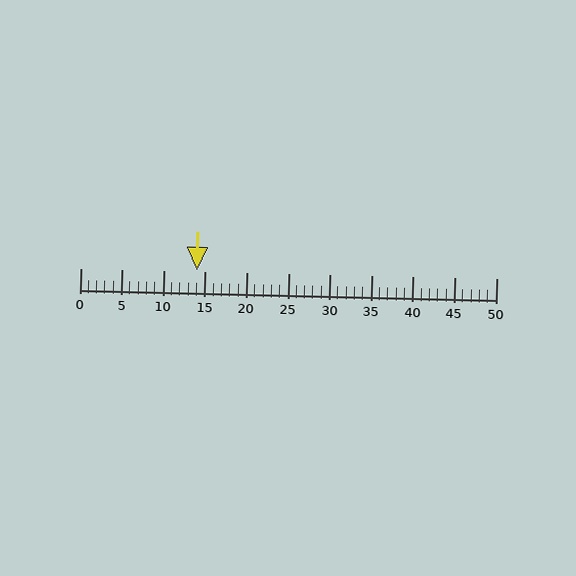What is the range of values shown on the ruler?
The ruler shows values from 0 to 50.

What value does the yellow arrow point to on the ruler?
The yellow arrow points to approximately 14.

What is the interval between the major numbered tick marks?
The major tick marks are spaced 5 units apart.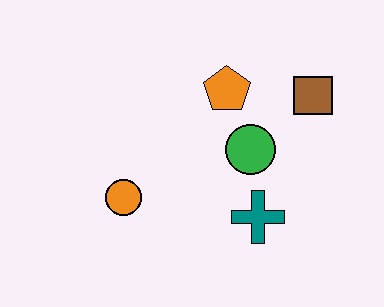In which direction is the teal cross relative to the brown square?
The teal cross is below the brown square.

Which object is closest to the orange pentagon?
The green circle is closest to the orange pentagon.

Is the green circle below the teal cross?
No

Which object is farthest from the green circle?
The orange circle is farthest from the green circle.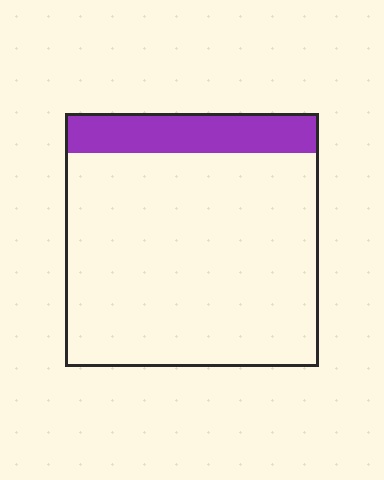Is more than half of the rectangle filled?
No.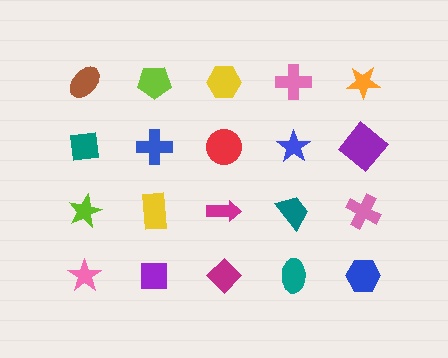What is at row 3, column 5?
A pink cross.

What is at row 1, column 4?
A pink cross.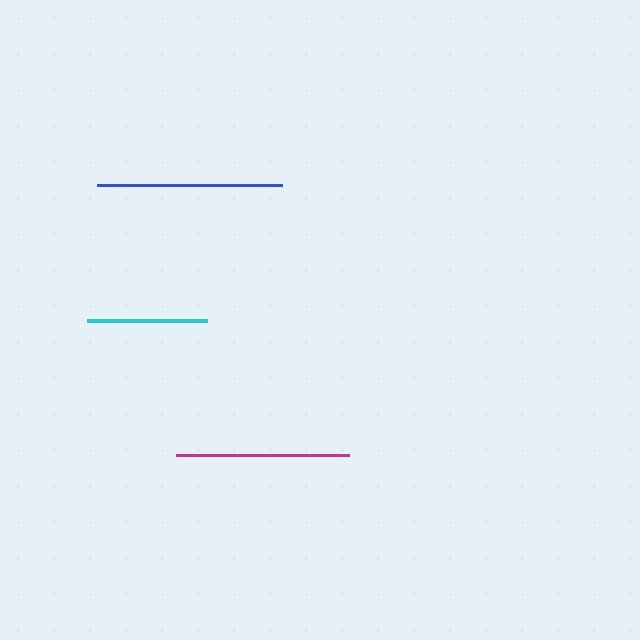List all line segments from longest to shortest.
From longest to shortest: blue, magenta, cyan.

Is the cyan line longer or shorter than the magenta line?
The magenta line is longer than the cyan line.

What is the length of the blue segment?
The blue segment is approximately 185 pixels long.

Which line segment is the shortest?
The cyan line is the shortest at approximately 120 pixels.